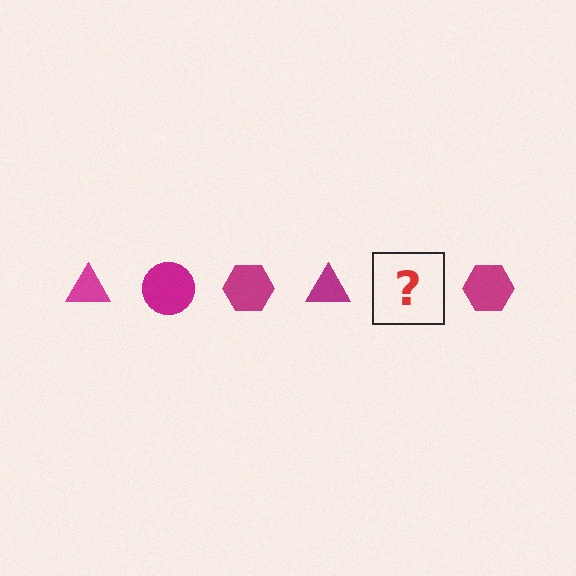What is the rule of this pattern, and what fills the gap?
The rule is that the pattern cycles through triangle, circle, hexagon shapes in magenta. The gap should be filled with a magenta circle.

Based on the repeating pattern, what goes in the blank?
The blank should be a magenta circle.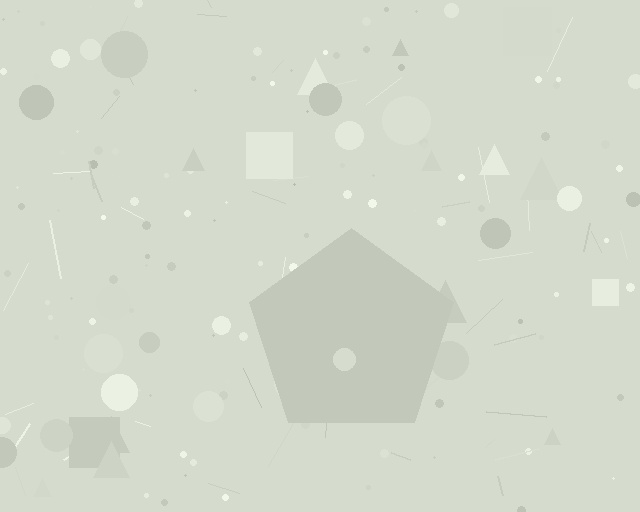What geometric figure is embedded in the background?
A pentagon is embedded in the background.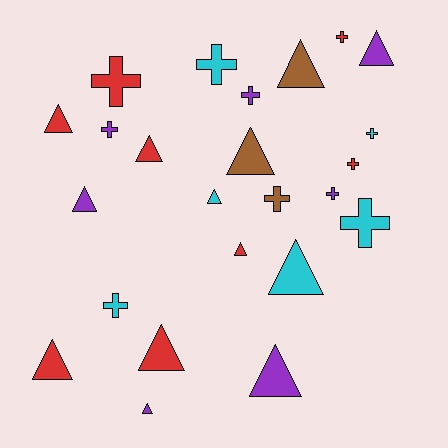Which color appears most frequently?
Red, with 8 objects.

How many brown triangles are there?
There are 2 brown triangles.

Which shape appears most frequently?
Triangle, with 13 objects.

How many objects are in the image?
There are 24 objects.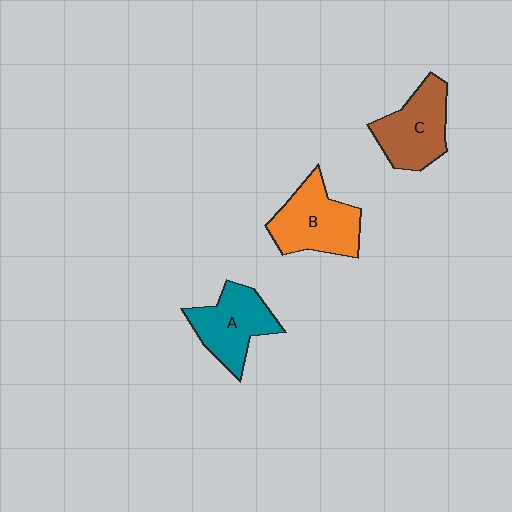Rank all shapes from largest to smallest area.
From largest to smallest: B (orange), A (teal), C (brown).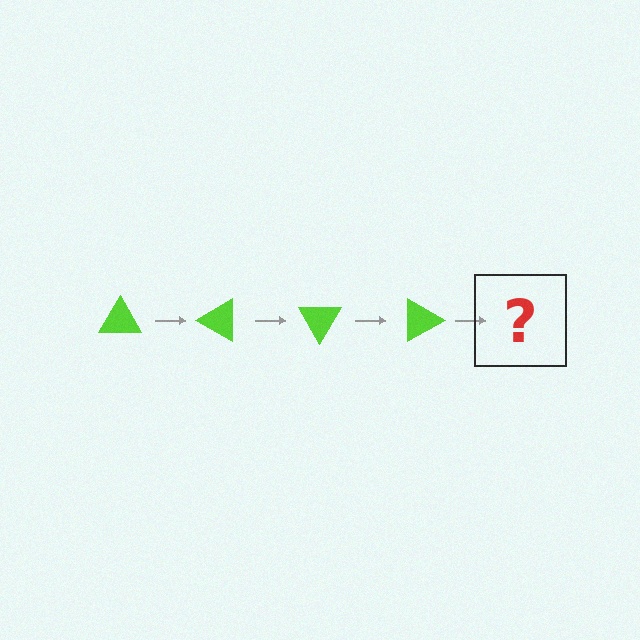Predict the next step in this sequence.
The next step is a lime triangle rotated 120 degrees.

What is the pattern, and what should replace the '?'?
The pattern is that the triangle rotates 30 degrees each step. The '?' should be a lime triangle rotated 120 degrees.